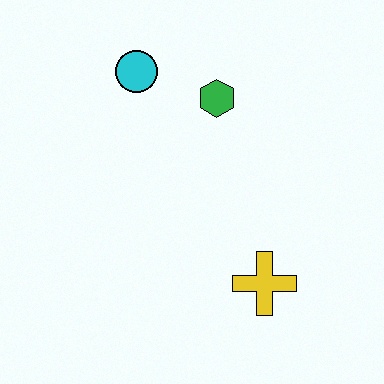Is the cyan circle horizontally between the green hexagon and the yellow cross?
No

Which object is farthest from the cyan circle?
The yellow cross is farthest from the cyan circle.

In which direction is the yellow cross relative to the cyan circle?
The yellow cross is below the cyan circle.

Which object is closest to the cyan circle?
The green hexagon is closest to the cyan circle.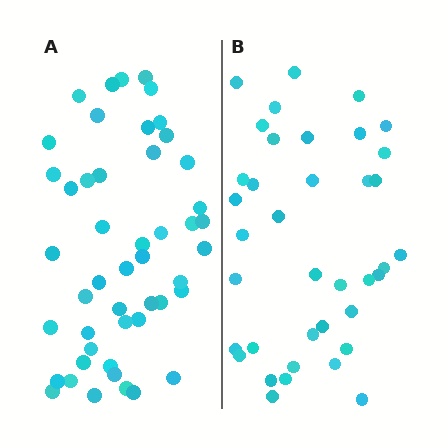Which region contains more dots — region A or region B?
Region A (the left region) has more dots.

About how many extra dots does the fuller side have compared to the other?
Region A has roughly 10 or so more dots than region B.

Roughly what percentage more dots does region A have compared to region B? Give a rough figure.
About 25% more.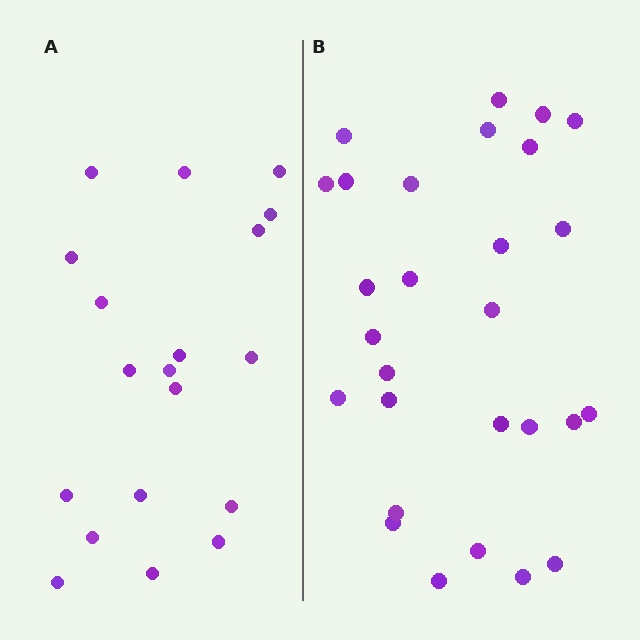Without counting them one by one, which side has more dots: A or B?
Region B (the right region) has more dots.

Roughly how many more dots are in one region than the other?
Region B has roughly 8 or so more dots than region A.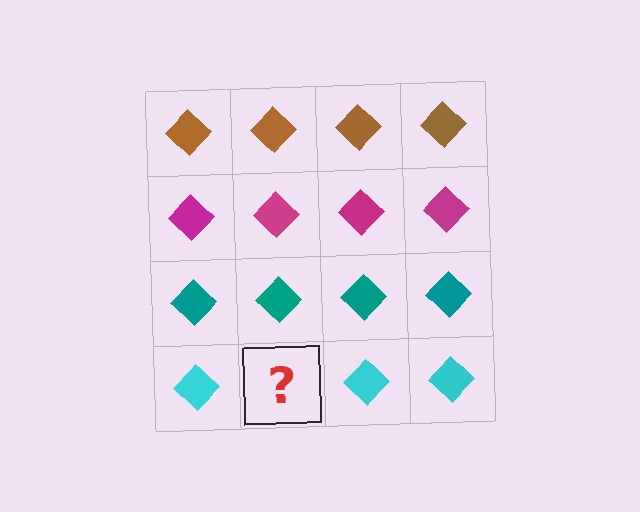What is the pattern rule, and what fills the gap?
The rule is that each row has a consistent color. The gap should be filled with a cyan diamond.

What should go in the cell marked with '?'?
The missing cell should contain a cyan diamond.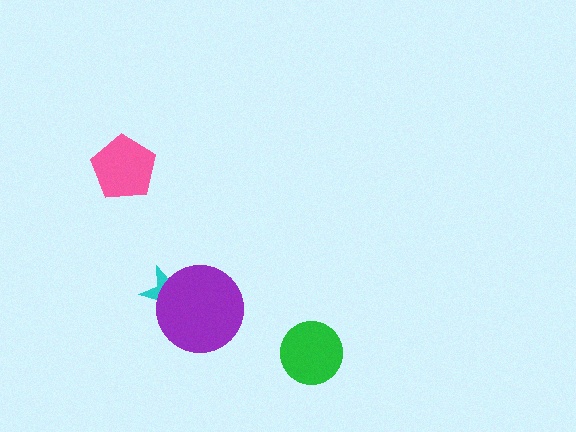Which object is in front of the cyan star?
The purple circle is in front of the cyan star.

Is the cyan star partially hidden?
Yes, it is partially covered by another shape.